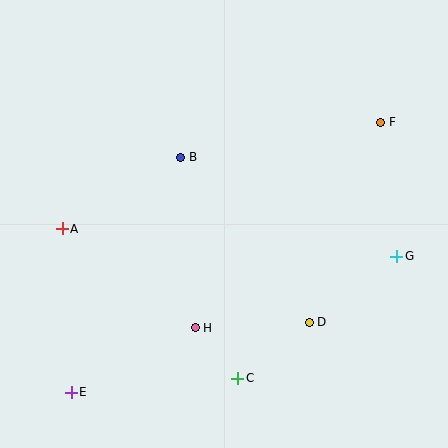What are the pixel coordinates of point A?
Point A is at (62, 229).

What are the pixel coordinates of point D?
Point D is at (309, 322).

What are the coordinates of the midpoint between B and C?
The midpoint between B and C is at (209, 268).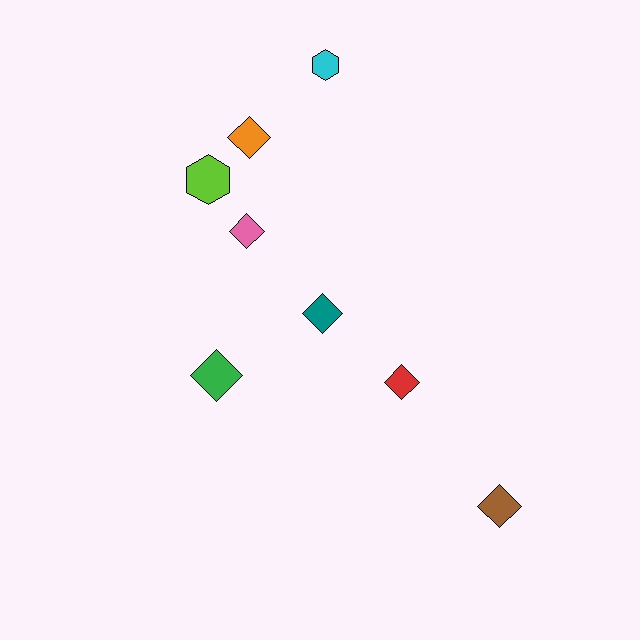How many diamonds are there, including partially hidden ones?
There are 6 diamonds.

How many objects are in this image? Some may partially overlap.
There are 8 objects.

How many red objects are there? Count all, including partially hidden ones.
There is 1 red object.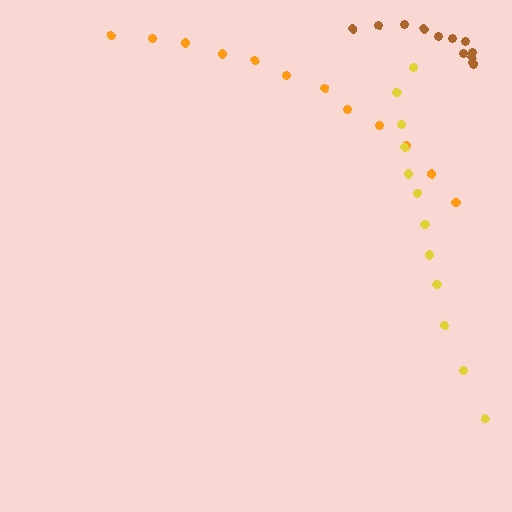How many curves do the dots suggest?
There are 3 distinct paths.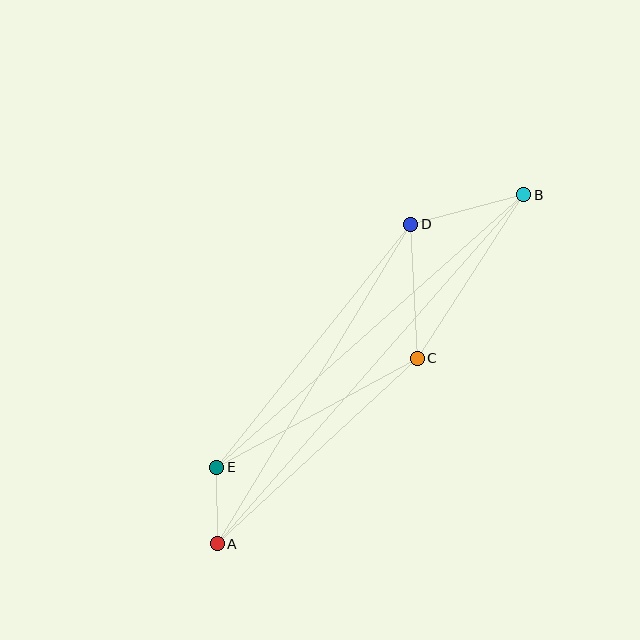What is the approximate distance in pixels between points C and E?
The distance between C and E is approximately 228 pixels.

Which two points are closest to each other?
Points A and E are closest to each other.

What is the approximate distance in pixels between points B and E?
The distance between B and E is approximately 411 pixels.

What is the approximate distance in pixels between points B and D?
The distance between B and D is approximately 117 pixels.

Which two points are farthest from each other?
Points A and B are farthest from each other.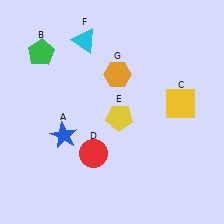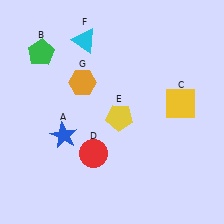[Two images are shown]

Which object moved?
The orange hexagon (G) moved left.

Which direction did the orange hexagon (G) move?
The orange hexagon (G) moved left.